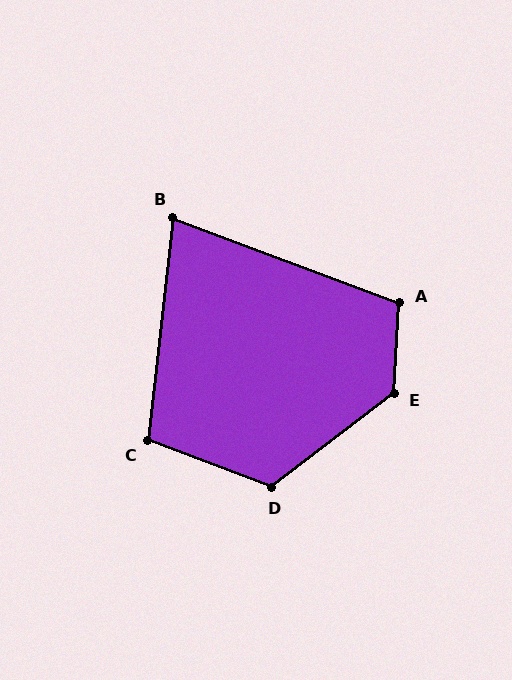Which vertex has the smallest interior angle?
B, at approximately 76 degrees.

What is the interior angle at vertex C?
Approximately 104 degrees (obtuse).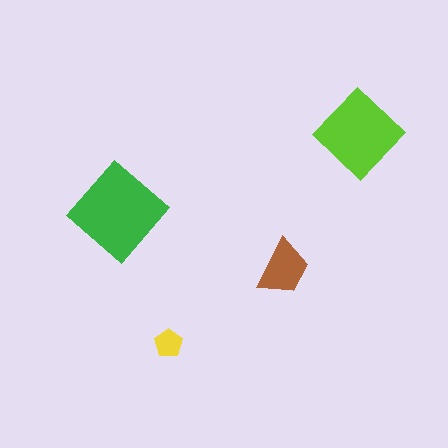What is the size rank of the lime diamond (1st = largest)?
2nd.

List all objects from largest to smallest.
The green diamond, the lime diamond, the brown trapezoid, the yellow pentagon.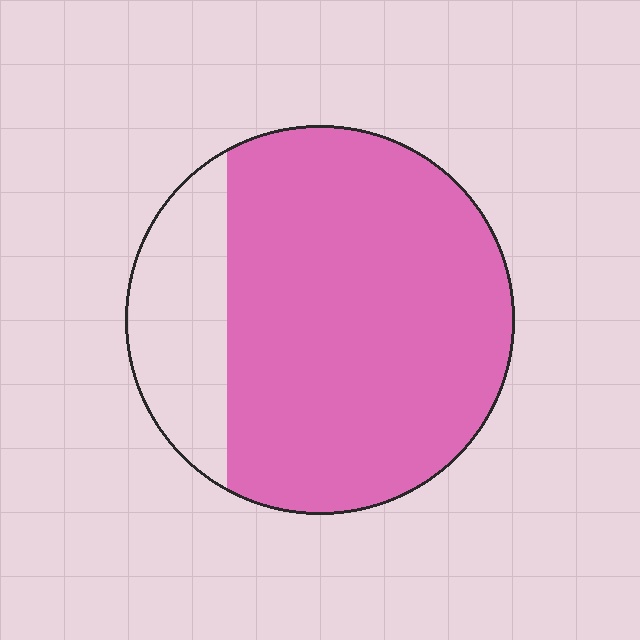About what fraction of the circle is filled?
About four fifths (4/5).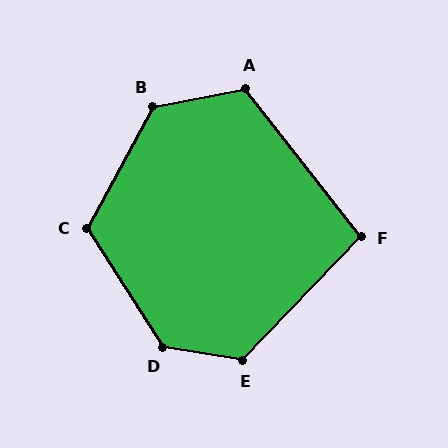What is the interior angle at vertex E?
Approximately 124 degrees (obtuse).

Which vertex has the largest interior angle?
D, at approximately 132 degrees.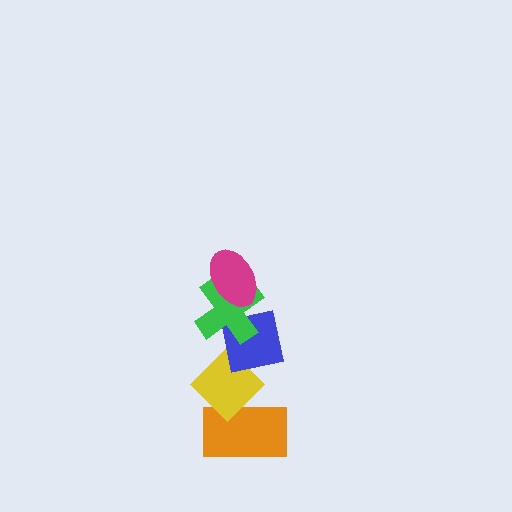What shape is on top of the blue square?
The green cross is on top of the blue square.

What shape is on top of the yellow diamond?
The blue square is on top of the yellow diamond.